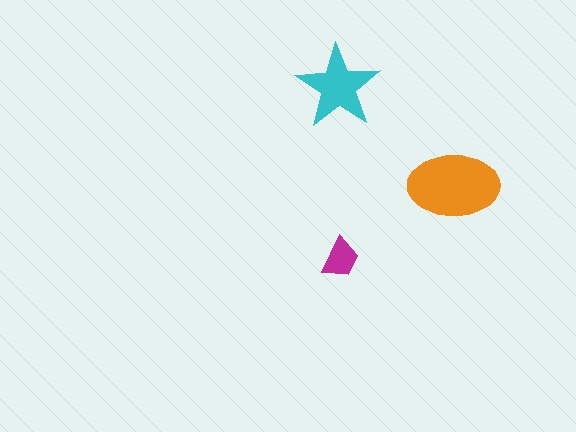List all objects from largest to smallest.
The orange ellipse, the cyan star, the magenta trapezoid.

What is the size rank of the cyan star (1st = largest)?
2nd.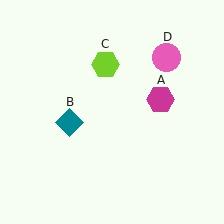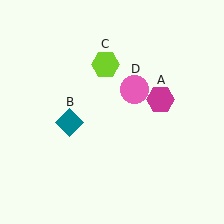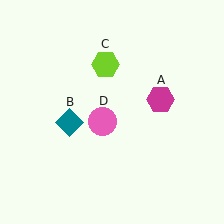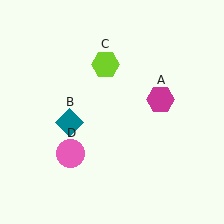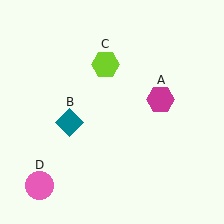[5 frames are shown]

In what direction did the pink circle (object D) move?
The pink circle (object D) moved down and to the left.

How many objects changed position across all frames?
1 object changed position: pink circle (object D).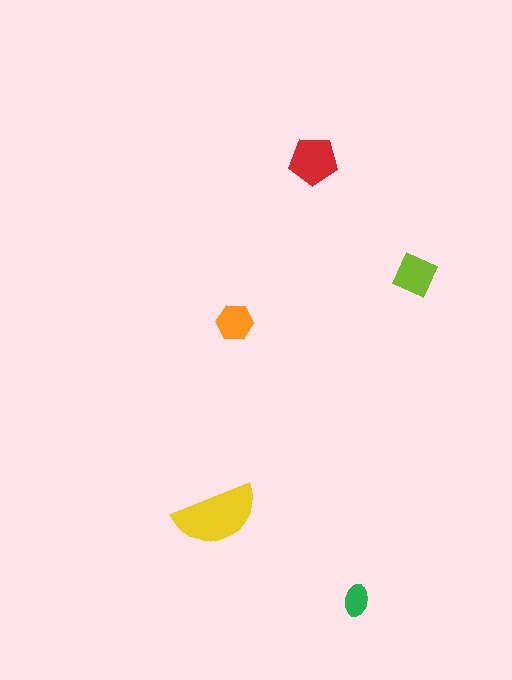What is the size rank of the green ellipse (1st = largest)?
5th.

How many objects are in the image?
There are 5 objects in the image.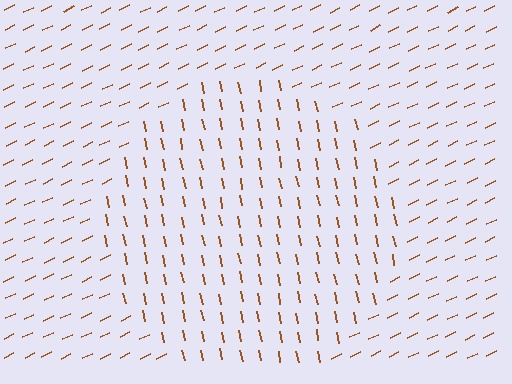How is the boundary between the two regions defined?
The boundary is defined purely by a change in line orientation (approximately 76 degrees difference). All lines are the same color and thickness.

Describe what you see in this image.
The image is filled with small brown line segments. A circle region in the image has lines oriented differently from the surrounding lines, creating a visible texture boundary.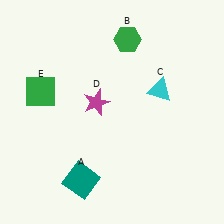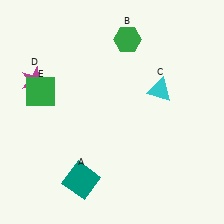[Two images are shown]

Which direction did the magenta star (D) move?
The magenta star (D) moved left.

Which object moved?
The magenta star (D) moved left.